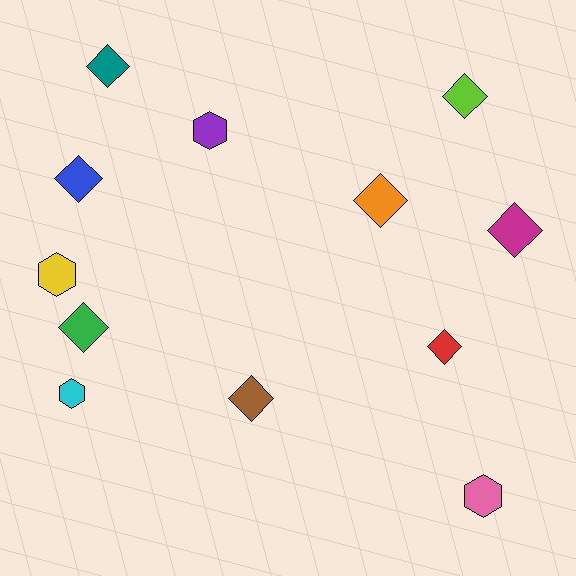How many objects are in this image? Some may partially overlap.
There are 12 objects.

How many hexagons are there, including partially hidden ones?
There are 4 hexagons.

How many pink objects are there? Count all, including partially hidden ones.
There is 1 pink object.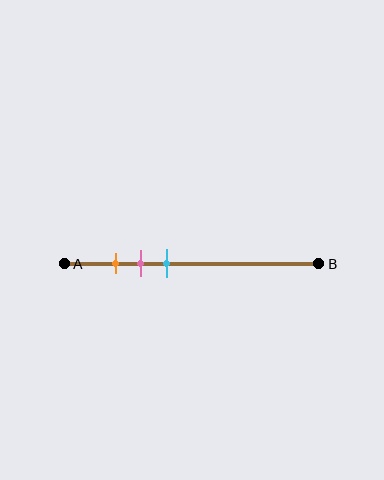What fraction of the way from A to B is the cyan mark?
The cyan mark is approximately 40% (0.4) of the way from A to B.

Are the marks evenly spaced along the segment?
Yes, the marks are approximately evenly spaced.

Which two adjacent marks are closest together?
The orange and pink marks are the closest adjacent pair.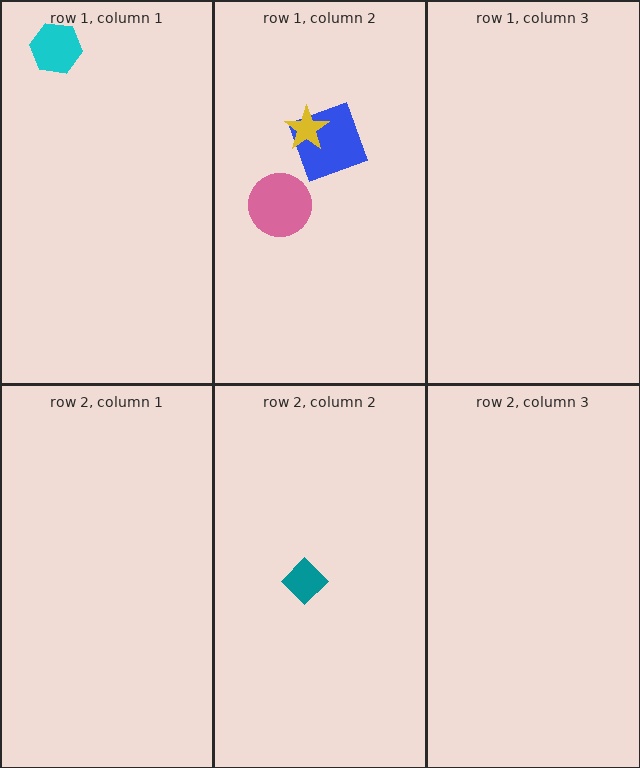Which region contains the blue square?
The row 1, column 2 region.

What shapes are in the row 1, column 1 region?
The cyan hexagon.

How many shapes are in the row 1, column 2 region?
3.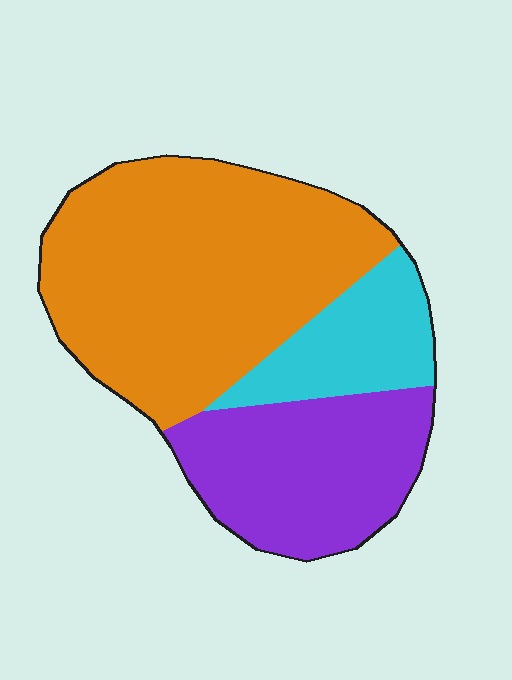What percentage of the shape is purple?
Purple covers around 30% of the shape.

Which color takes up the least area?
Cyan, at roughly 15%.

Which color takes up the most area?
Orange, at roughly 55%.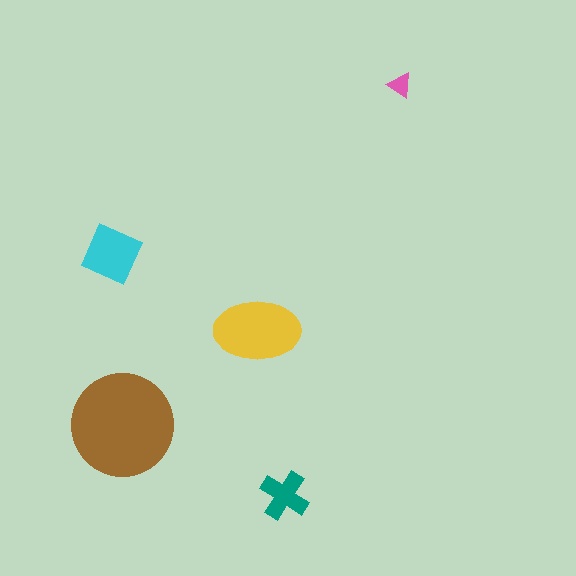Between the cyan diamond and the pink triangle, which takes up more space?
The cyan diamond.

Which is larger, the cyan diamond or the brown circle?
The brown circle.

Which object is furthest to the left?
The cyan diamond is leftmost.